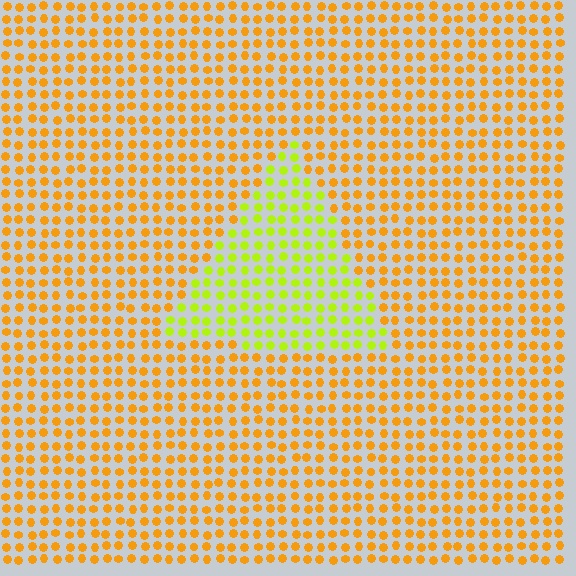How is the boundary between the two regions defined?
The boundary is defined purely by a slight shift in hue (about 42 degrees). Spacing, size, and orientation are identical on both sides.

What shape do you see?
I see a triangle.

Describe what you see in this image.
The image is filled with small orange elements in a uniform arrangement. A triangle-shaped region is visible where the elements are tinted to a slightly different hue, forming a subtle color boundary.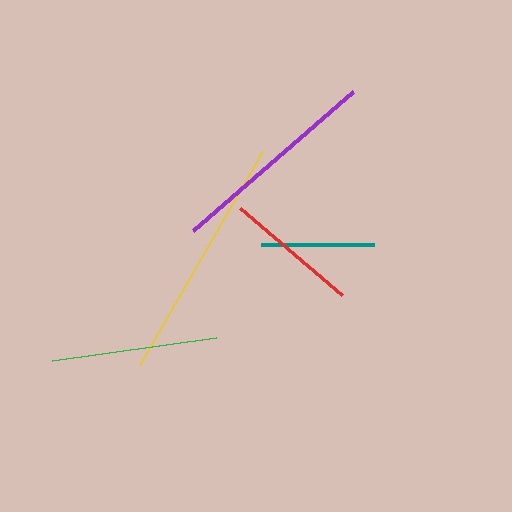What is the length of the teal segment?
The teal segment is approximately 114 pixels long.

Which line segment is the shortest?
The teal line is the shortest at approximately 114 pixels.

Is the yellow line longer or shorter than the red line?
The yellow line is longer than the red line.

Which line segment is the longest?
The yellow line is the longest at approximately 246 pixels.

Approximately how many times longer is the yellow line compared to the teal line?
The yellow line is approximately 2.2 times the length of the teal line.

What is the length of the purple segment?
The purple segment is approximately 212 pixels long.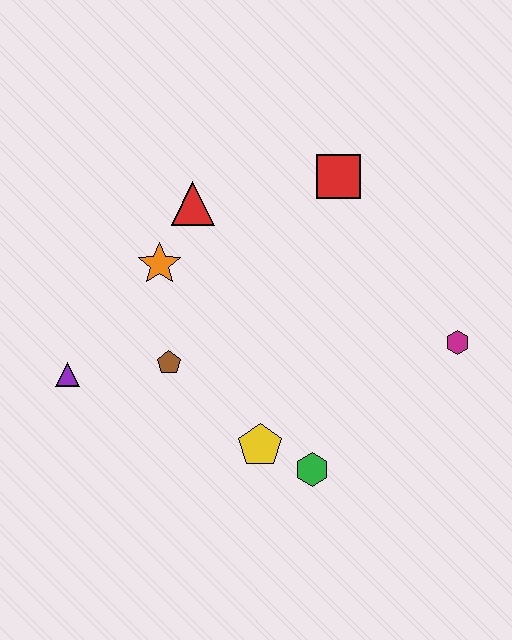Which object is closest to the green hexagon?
The yellow pentagon is closest to the green hexagon.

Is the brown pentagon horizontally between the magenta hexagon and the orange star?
Yes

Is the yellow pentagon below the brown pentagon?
Yes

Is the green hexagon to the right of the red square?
No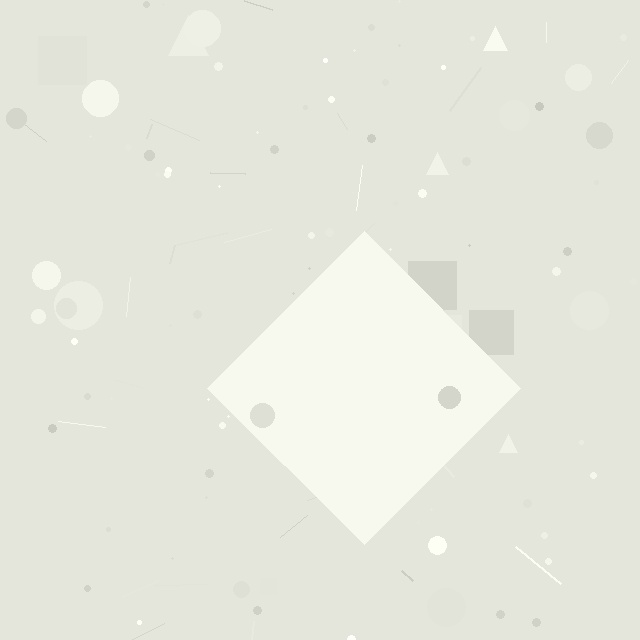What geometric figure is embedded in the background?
A diamond is embedded in the background.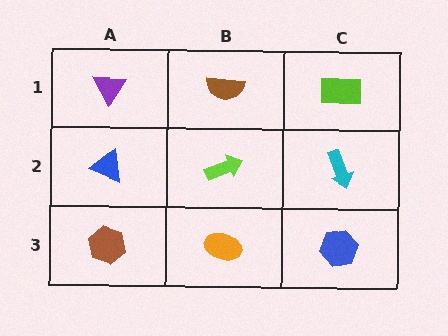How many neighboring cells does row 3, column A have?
2.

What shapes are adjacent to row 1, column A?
A blue triangle (row 2, column A), a brown semicircle (row 1, column B).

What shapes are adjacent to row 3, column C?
A cyan arrow (row 2, column C), an orange ellipse (row 3, column B).